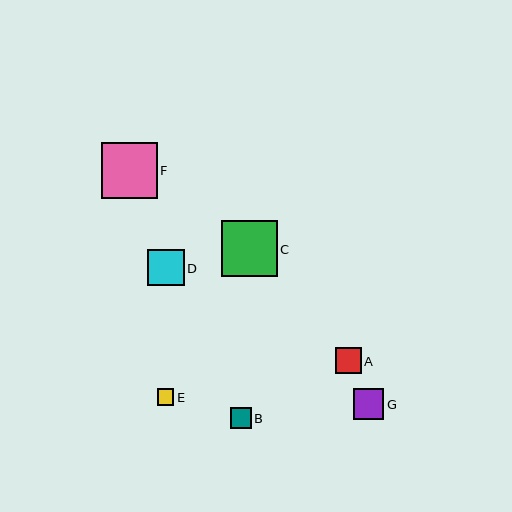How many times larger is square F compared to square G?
Square F is approximately 1.9 times the size of square G.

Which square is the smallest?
Square E is the smallest with a size of approximately 17 pixels.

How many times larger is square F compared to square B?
Square F is approximately 2.7 times the size of square B.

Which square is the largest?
Square F is the largest with a size of approximately 56 pixels.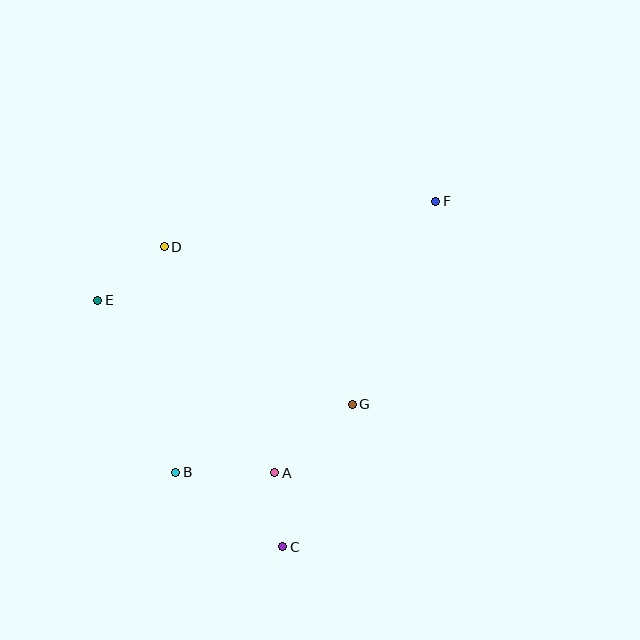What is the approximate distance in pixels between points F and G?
The distance between F and G is approximately 220 pixels.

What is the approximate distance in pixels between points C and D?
The distance between C and D is approximately 322 pixels.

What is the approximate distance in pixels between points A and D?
The distance between A and D is approximately 252 pixels.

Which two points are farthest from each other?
Points C and F are farthest from each other.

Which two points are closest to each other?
Points A and C are closest to each other.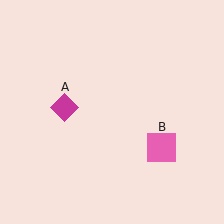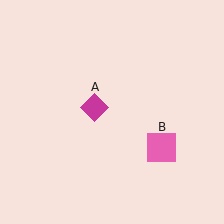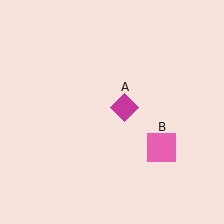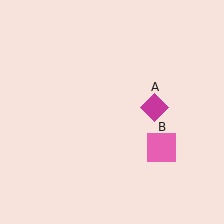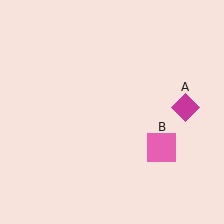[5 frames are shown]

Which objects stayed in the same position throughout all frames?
Pink square (object B) remained stationary.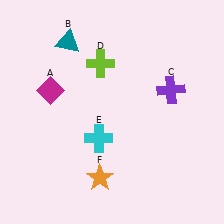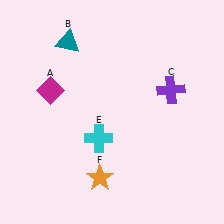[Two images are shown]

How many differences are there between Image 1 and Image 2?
There is 1 difference between the two images.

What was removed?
The lime cross (D) was removed in Image 2.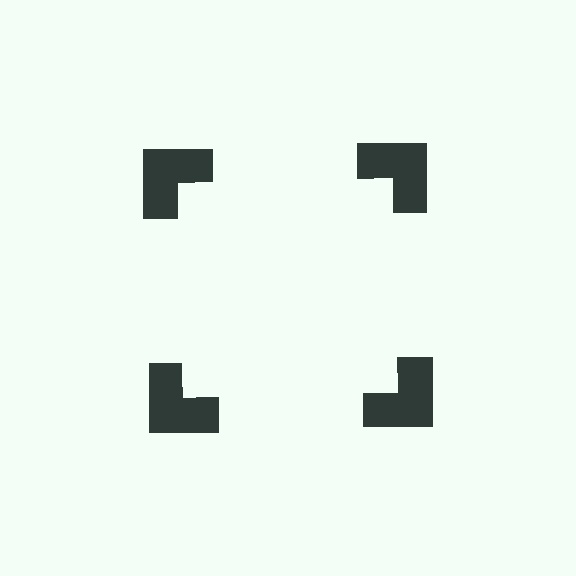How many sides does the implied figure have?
4 sides.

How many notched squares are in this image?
There are 4 — one at each vertex of the illusory square.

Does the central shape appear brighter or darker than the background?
It typically appears slightly brighter than the background, even though no actual brightness change is drawn.